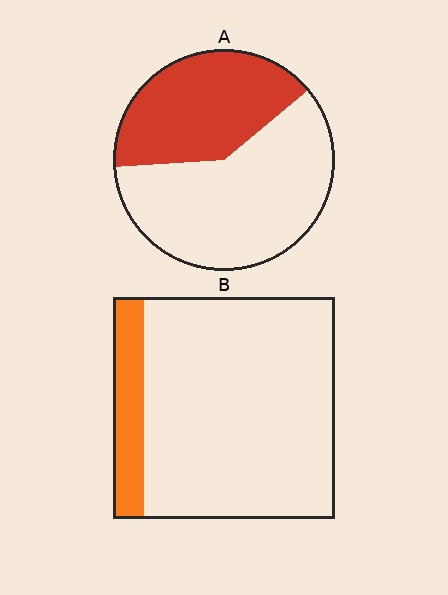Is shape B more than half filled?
No.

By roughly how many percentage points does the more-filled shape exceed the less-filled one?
By roughly 25 percentage points (A over B).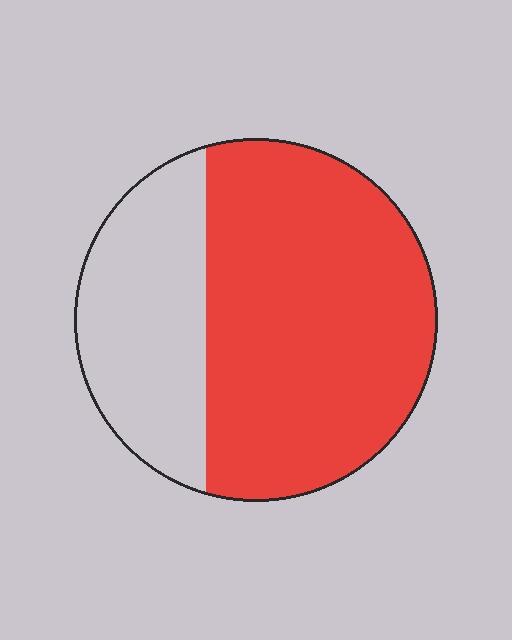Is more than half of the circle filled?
Yes.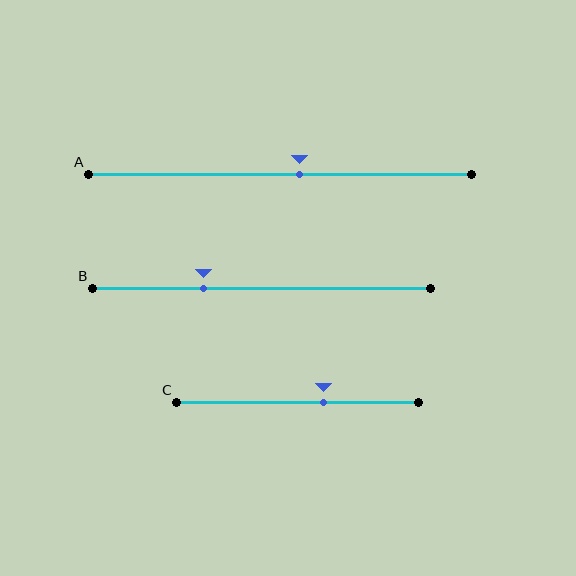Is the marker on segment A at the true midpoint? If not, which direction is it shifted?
No, the marker on segment A is shifted to the right by about 5% of the segment length.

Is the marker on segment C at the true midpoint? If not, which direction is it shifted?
No, the marker on segment C is shifted to the right by about 11% of the segment length.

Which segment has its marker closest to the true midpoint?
Segment A has its marker closest to the true midpoint.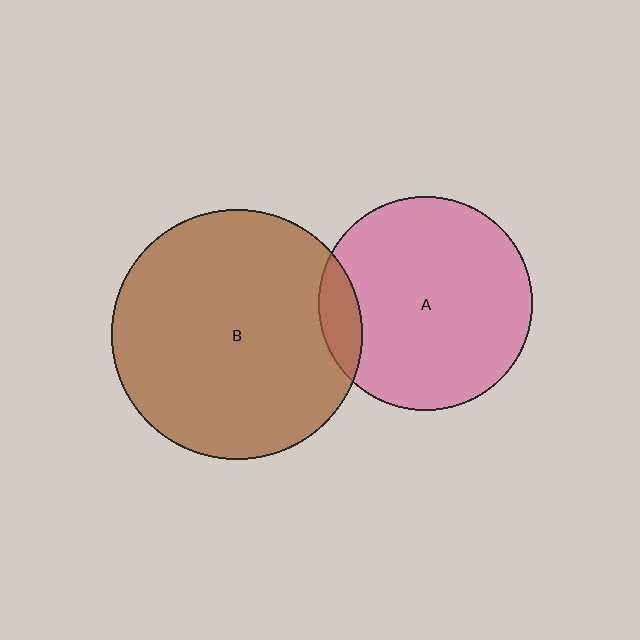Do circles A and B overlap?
Yes.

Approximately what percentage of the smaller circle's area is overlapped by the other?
Approximately 10%.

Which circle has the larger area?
Circle B (brown).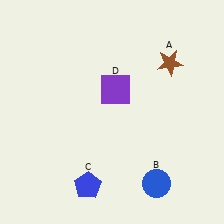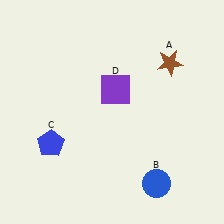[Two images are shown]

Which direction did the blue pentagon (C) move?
The blue pentagon (C) moved up.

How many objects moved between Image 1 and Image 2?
1 object moved between the two images.